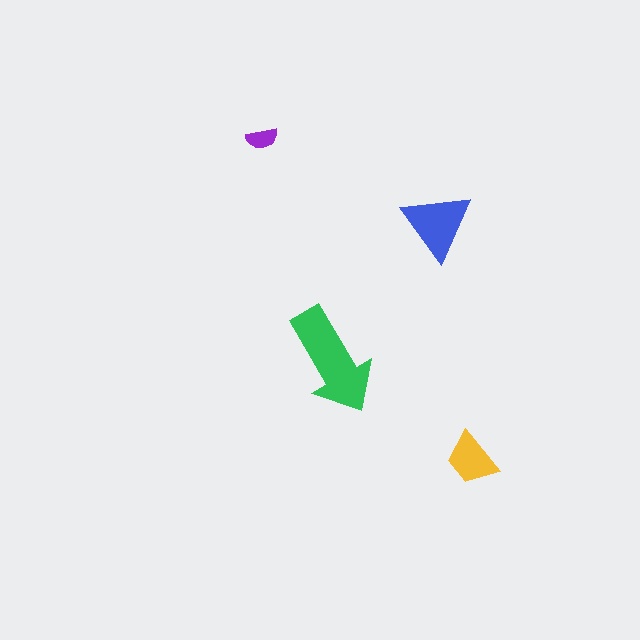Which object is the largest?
The green arrow.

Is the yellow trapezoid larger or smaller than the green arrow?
Smaller.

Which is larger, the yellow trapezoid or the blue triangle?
The blue triangle.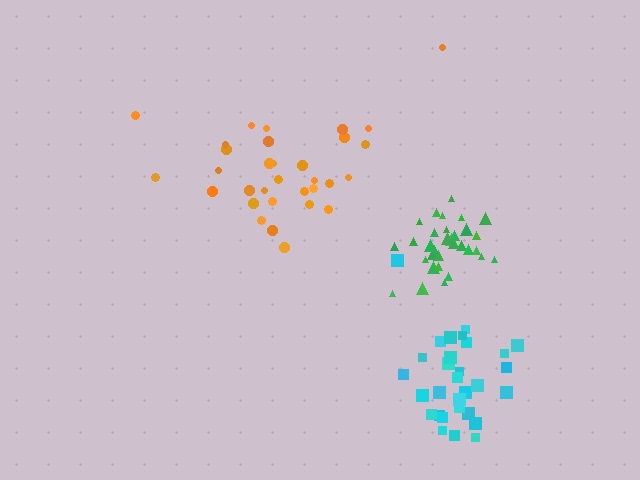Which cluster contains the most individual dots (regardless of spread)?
Green (34).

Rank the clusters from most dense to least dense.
green, cyan, orange.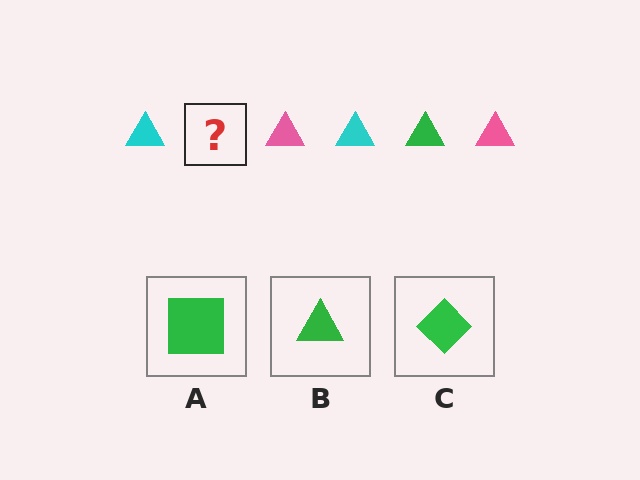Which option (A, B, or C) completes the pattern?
B.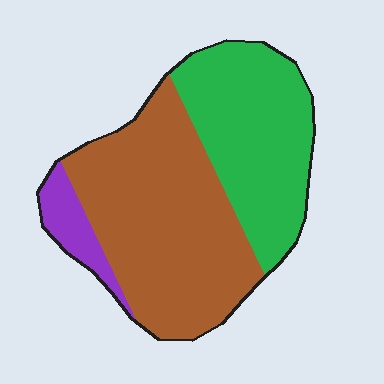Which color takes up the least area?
Purple, at roughly 10%.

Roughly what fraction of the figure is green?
Green takes up about three eighths (3/8) of the figure.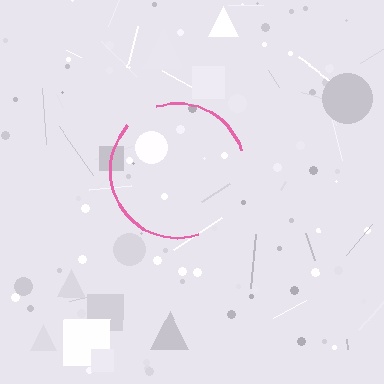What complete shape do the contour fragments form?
The contour fragments form a circle.